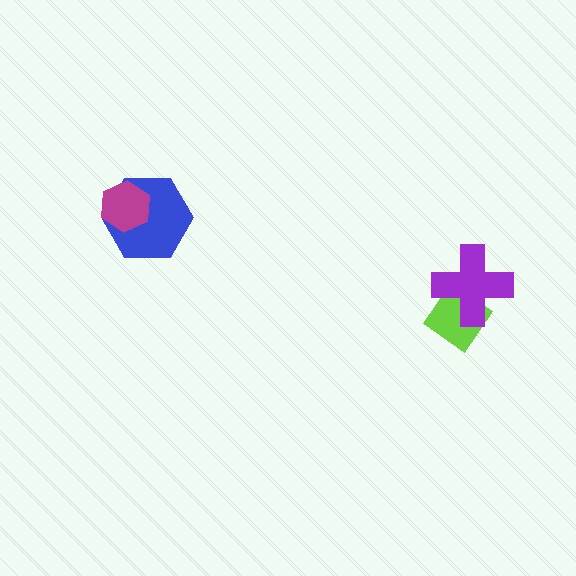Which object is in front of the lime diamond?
The purple cross is in front of the lime diamond.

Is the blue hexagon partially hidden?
Yes, it is partially covered by another shape.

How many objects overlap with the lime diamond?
1 object overlaps with the lime diamond.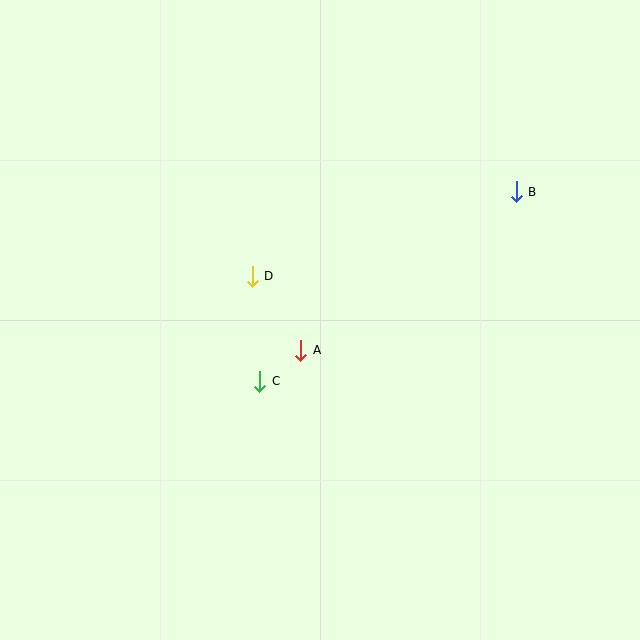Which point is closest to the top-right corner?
Point B is closest to the top-right corner.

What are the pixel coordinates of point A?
Point A is at (301, 350).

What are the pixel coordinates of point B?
Point B is at (516, 192).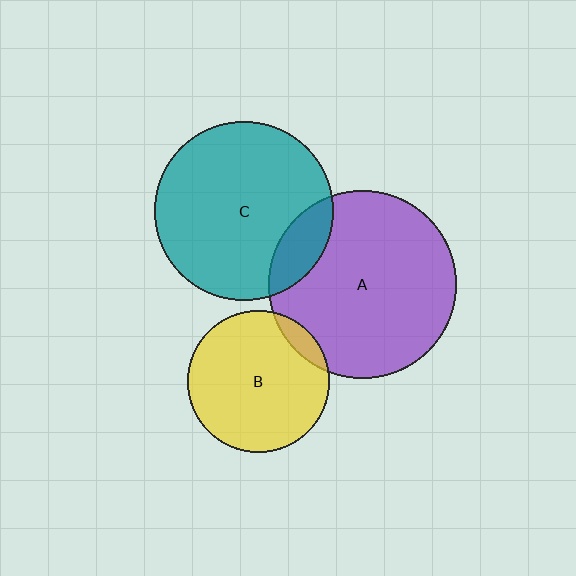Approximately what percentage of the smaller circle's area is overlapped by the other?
Approximately 15%.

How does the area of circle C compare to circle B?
Approximately 1.6 times.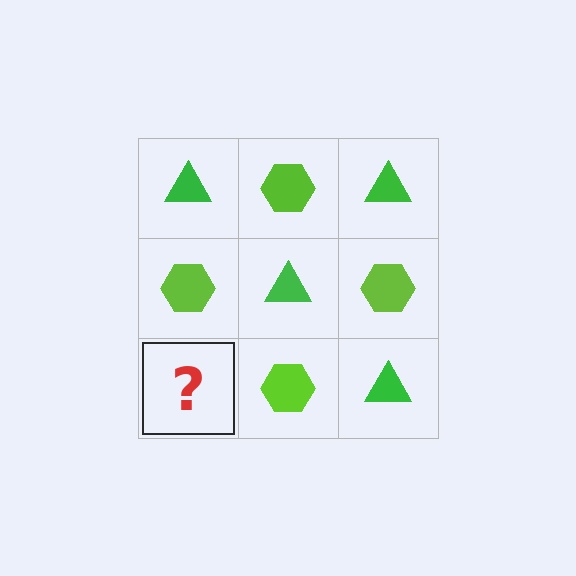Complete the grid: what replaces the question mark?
The question mark should be replaced with a green triangle.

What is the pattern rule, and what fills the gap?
The rule is that it alternates green triangle and lime hexagon in a checkerboard pattern. The gap should be filled with a green triangle.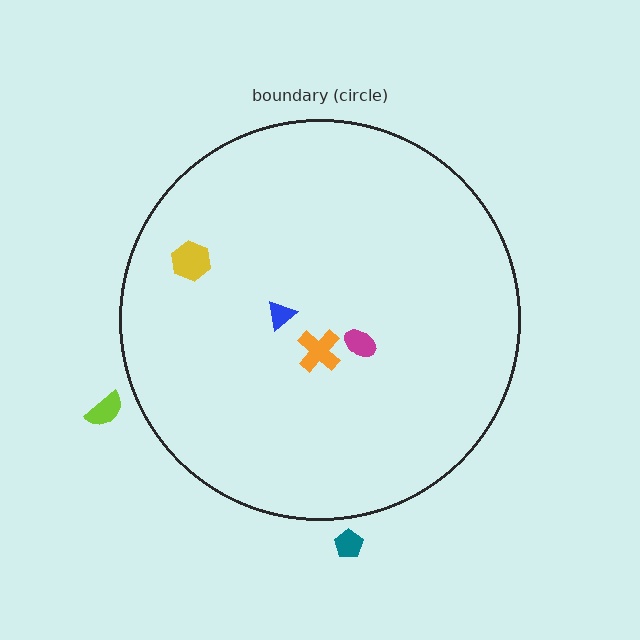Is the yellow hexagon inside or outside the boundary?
Inside.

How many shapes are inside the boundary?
4 inside, 2 outside.